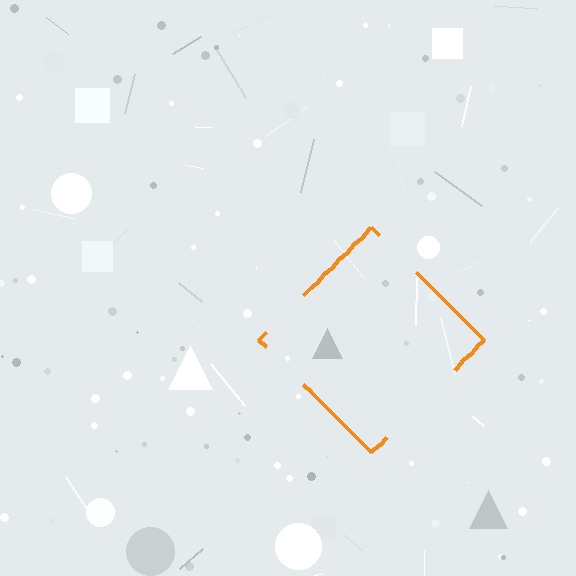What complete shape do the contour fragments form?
The contour fragments form a diamond.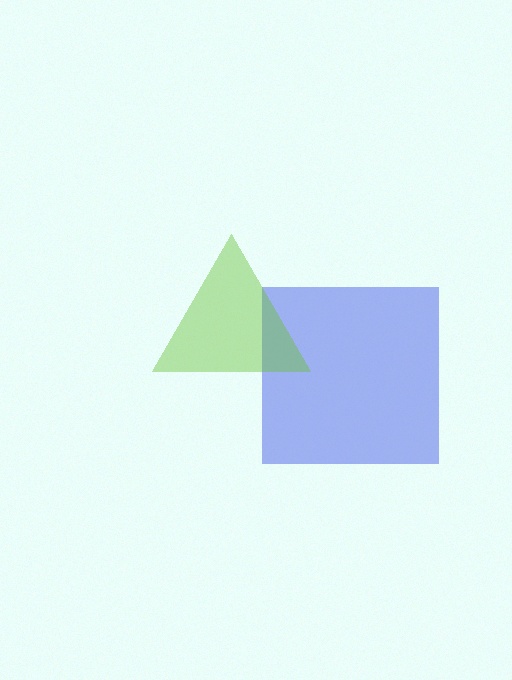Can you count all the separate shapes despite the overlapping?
Yes, there are 2 separate shapes.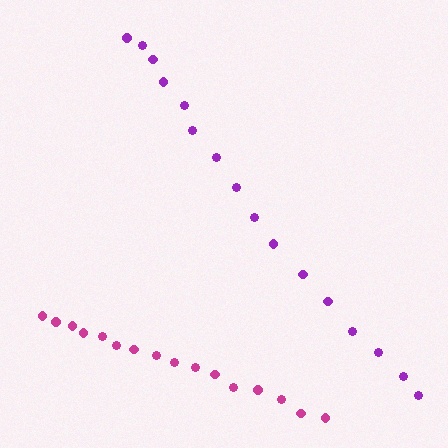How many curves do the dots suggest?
There are 2 distinct paths.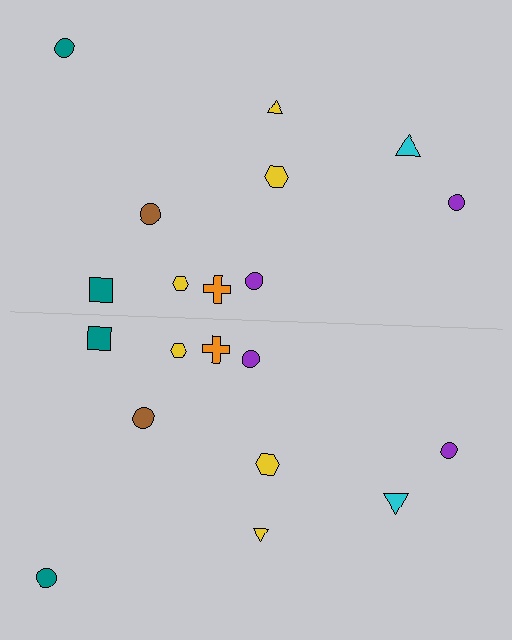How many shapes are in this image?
There are 20 shapes in this image.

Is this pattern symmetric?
Yes, this pattern has bilateral (reflection) symmetry.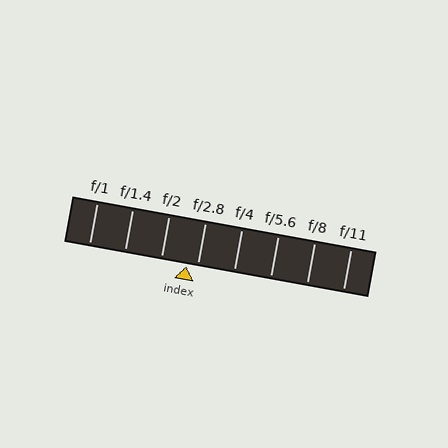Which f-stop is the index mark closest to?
The index mark is closest to f/2.8.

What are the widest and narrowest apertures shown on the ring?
The widest aperture shown is f/1 and the narrowest is f/11.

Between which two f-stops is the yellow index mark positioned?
The index mark is between f/2 and f/2.8.